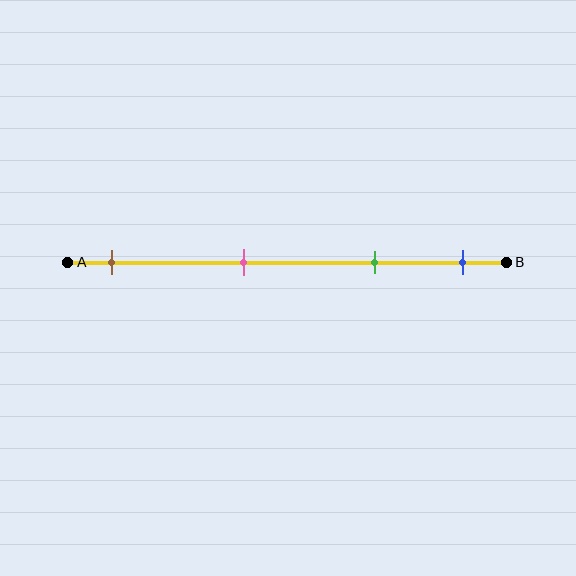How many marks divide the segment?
There are 4 marks dividing the segment.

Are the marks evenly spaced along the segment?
No, the marks are not evenly spaced.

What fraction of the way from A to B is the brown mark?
The brown mark is approximately 10% (0.1) of the way from A to B.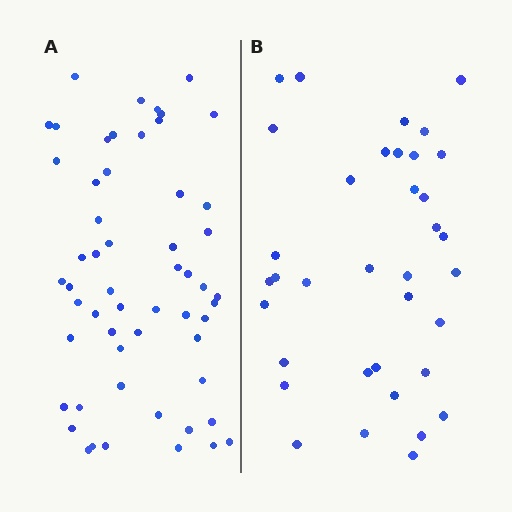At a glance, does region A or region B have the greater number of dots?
Region A (the left region) has more dots.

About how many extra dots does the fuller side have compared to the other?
Region A has approximately 20 more dots than region B.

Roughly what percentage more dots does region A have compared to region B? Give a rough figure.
About 55% more.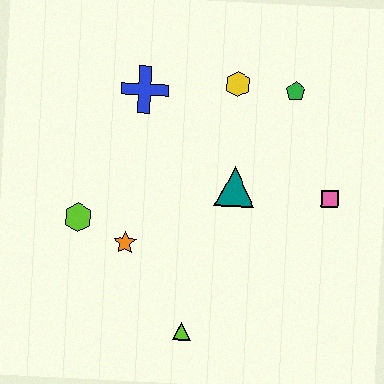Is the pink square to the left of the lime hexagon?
No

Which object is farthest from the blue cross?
The lime triangle is farthest from the blue cross.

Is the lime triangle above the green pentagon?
No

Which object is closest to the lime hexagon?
The orange star is closest to the lime hexagon.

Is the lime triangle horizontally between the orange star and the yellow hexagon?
Yes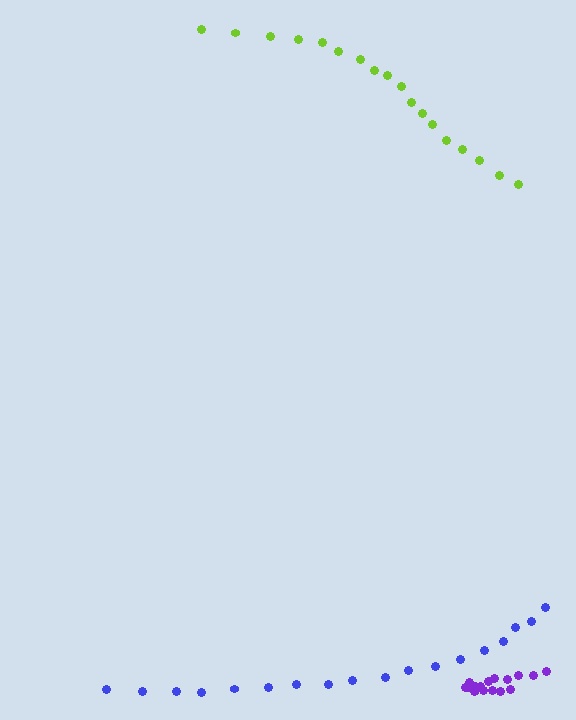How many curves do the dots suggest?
There are 3 distinct paths.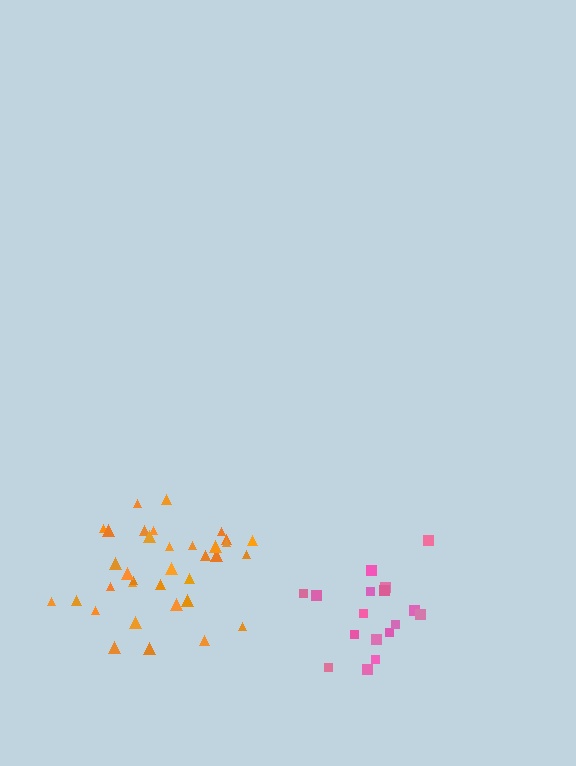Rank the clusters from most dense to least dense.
orange, pink.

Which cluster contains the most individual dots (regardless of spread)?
Orange (35).